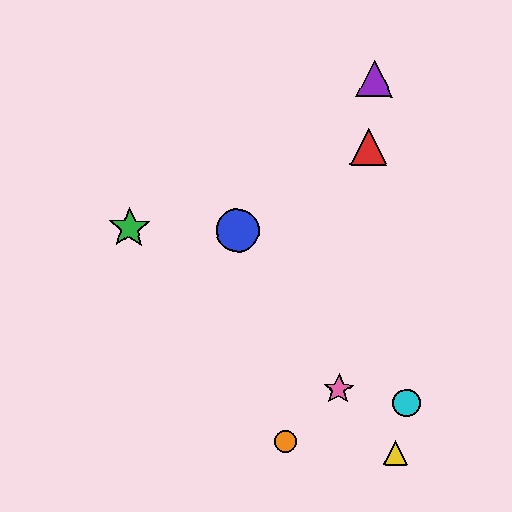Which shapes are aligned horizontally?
The blue circle, the green star are aligned horizontally.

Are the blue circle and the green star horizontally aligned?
Yes, both are at y≈231.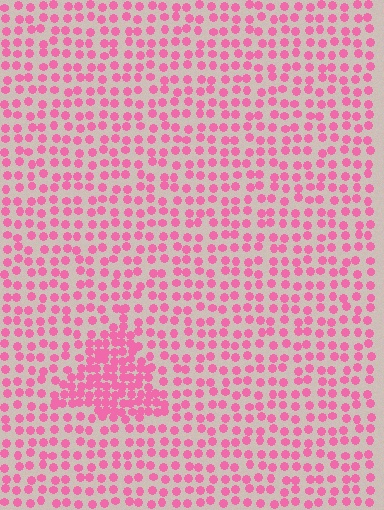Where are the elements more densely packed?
The elements are more densely packed inside the triangle boundary.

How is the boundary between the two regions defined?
The boundary is defined by a change in element density (approximately 2.0x ratio). All elements are the same color, size, and shape.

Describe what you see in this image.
The image contains small pink elements arranged at two different densities. A triangle-shaped region is visible where the elements are more densely packed than the surrounding area.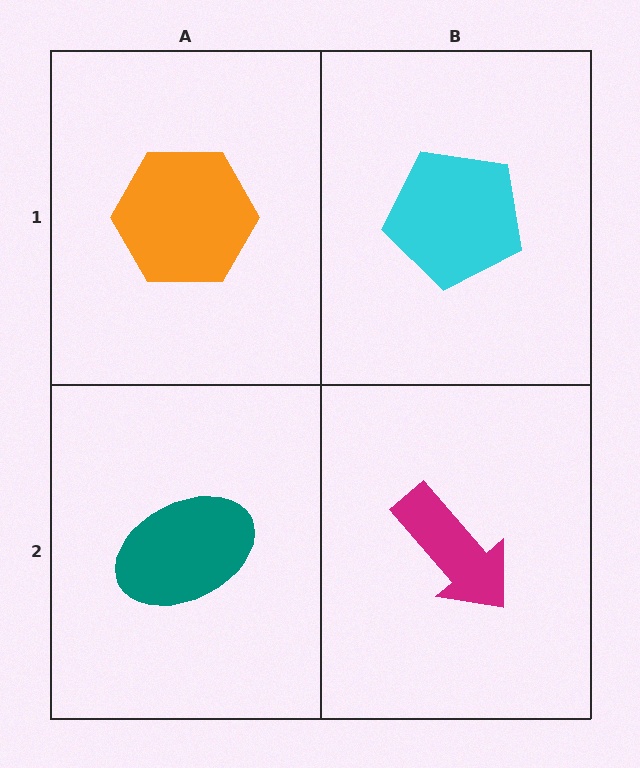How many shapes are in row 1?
2 shapes.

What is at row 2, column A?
A teal ellipse.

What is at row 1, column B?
A cyan pentagon.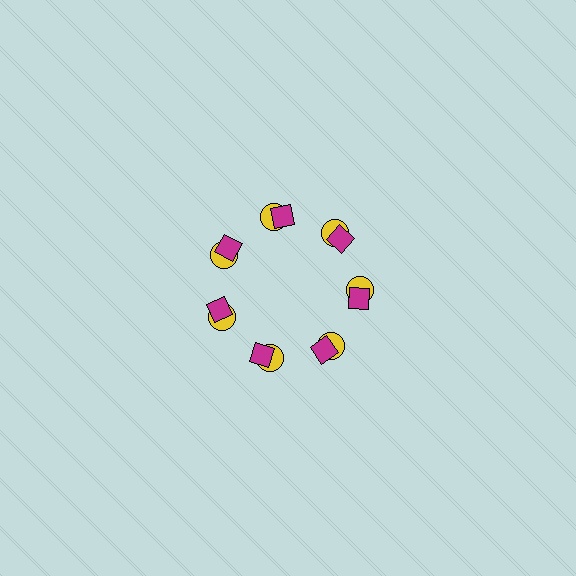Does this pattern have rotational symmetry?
Yes, this pattern has 7-fold rotational symmetry. It looks the same after rotating 51 degrees around the center.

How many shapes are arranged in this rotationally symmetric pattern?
There are 14 shapes, arranged in 7 groups of 2.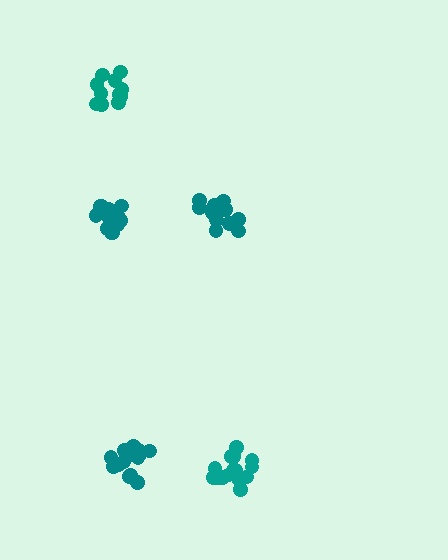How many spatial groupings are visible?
There are 5 spatial groupings.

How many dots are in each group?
Group 1: 15 dots, Group 2: 15 dots, Group 3: 11 dots, Group 4: 15 dots, Group 5: 16 dots (72 total).